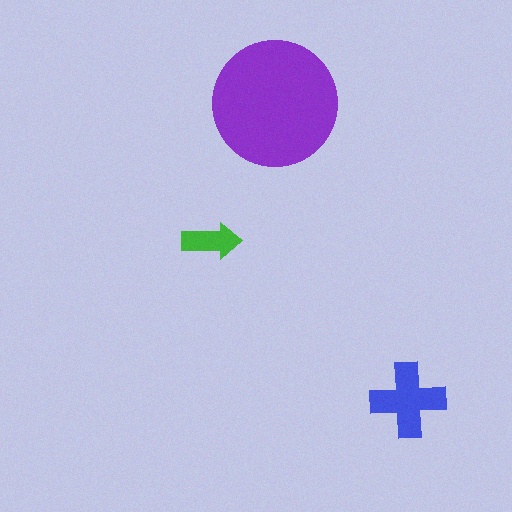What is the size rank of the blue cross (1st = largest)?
2nd.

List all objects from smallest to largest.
The green arrow, the blue cross, the purple circle.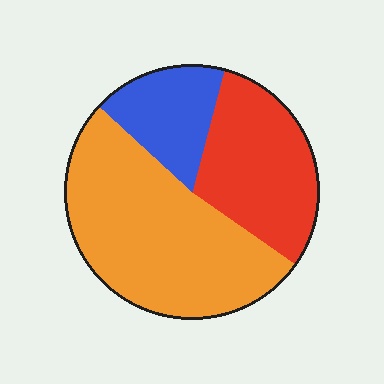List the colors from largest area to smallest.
From largest to smallest: orange, red, blue.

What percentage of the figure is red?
Red takes up about one third (1/3) of the figure.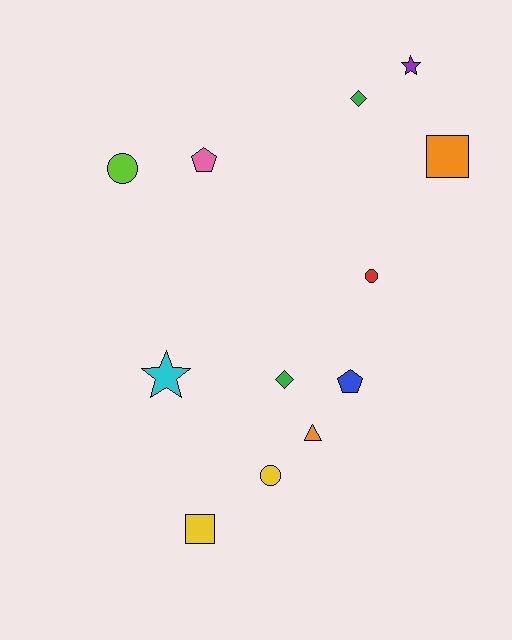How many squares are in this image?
There are 2 squares.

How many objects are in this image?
There are 12 objects.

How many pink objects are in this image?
There is 1 pink object.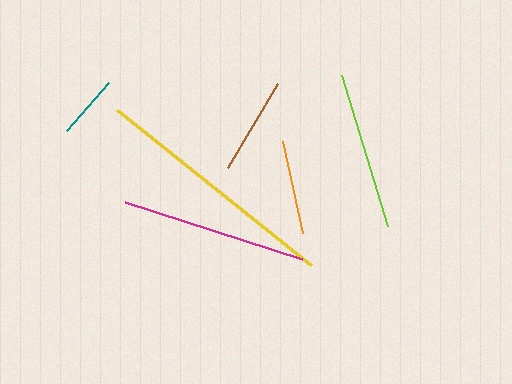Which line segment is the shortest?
The teal line is the shortest at approximately 64 pixels.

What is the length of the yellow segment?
The yellow segment is approximately 248 pixels long.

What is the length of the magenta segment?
The magenta segment is approximately 186 pixels long.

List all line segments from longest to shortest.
From longest to shortest: yellow, magenta, lime, brown, orange, teal.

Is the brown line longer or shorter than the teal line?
The brown line is longer than the teal line.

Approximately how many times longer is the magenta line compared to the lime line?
The magenta line is approximately 1.2 times the length of the lime line.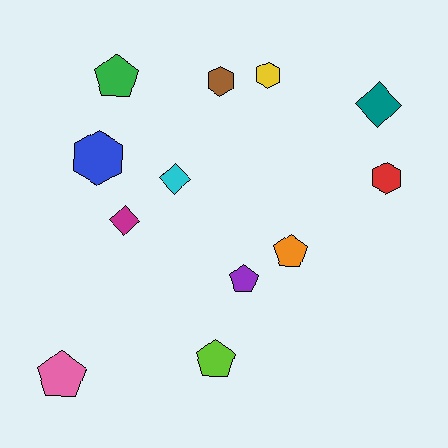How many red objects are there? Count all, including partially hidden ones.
There is 1 red object.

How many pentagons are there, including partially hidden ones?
There are 5 pentagons.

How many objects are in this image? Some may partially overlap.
There are 12 objects.